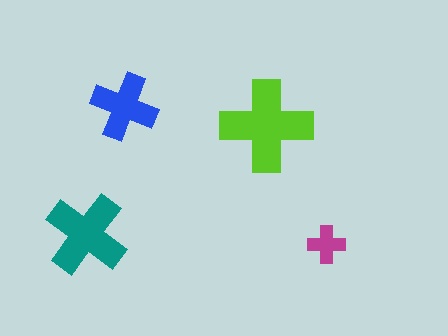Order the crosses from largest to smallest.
the lime one, the teal one, the blue one, the magenta one.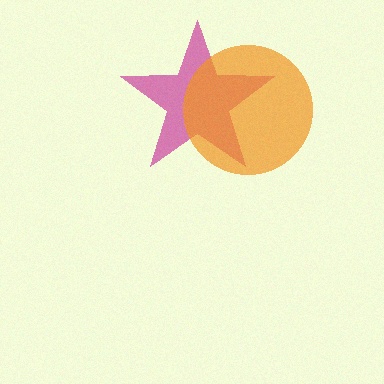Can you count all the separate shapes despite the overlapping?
Yes, there are 2 separate shapes.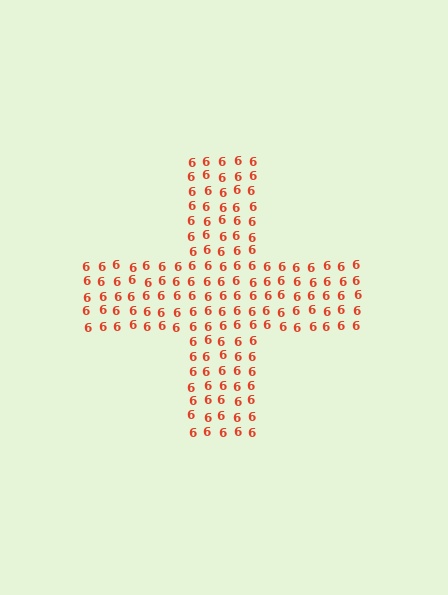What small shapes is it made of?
It is made of small digit 6's.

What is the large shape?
The large shape is a cross.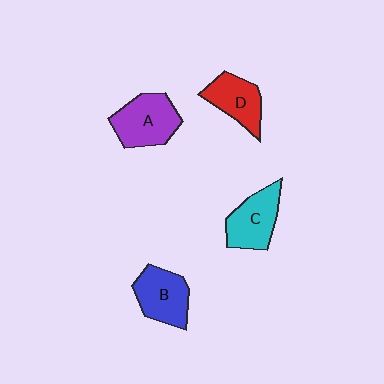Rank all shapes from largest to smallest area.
From largest to smallest: A (purple), C (cyan), B (blue), D (red).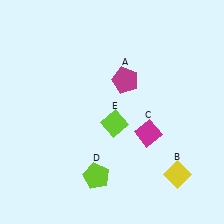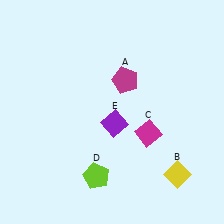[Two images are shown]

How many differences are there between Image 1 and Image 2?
There is 1 difference between the two images.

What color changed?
The diamond (E) changed from lime in Image 1 to purple in Image 2.